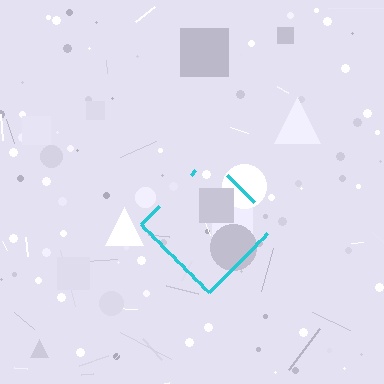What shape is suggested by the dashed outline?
The dashed outline suggests a diamond.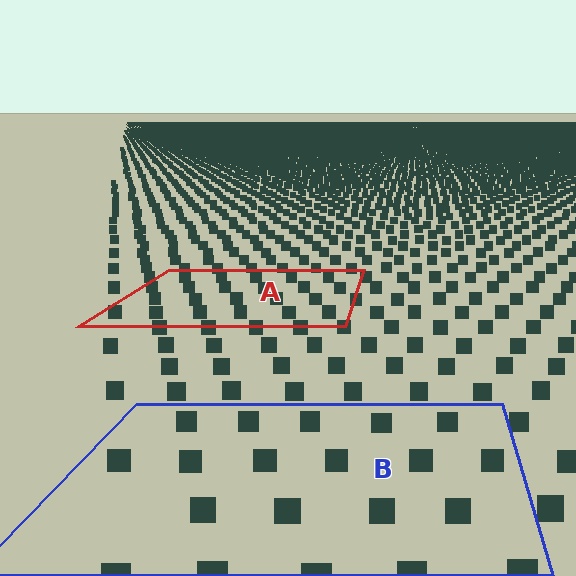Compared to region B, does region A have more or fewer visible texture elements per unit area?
Region A has more texture elements per unit area — they are packed more densely because it is farther away.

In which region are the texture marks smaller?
The texture marks are smaller in region A, because it is farther away.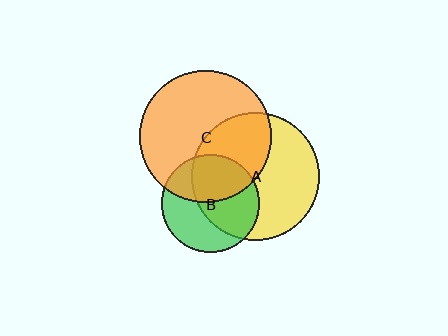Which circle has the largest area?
Circle C (orange).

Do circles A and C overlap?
Yes.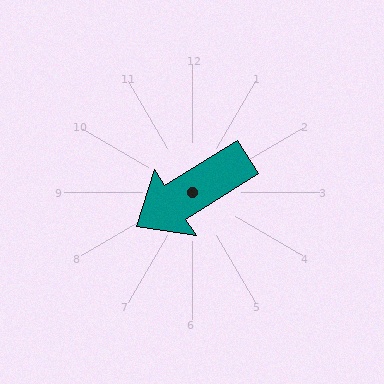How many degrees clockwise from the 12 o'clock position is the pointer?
Approximately 238 degrees.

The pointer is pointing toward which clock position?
Roughly 8 o'clock.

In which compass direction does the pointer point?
Southwest.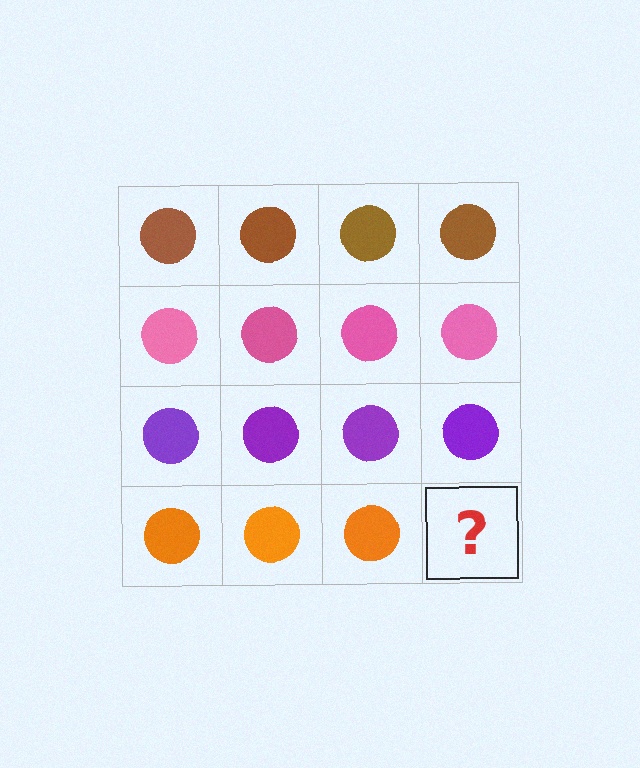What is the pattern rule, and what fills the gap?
The rule is that each row has a consistent color. The gap should be filled with an orange circle.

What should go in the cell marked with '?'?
The missing cell should contain an orange circle.